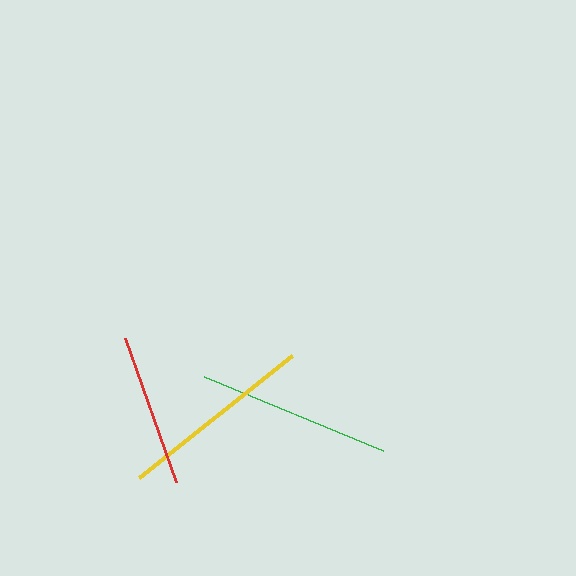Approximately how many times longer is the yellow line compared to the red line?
The yellow line is approximately 1.3 times the length of the red line.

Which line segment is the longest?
The yellow line is the longest at approximately 196 pixels.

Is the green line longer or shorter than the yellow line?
The yellow line is longer than the green line.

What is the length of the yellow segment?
The yellow segment is approximately 196 pixels long.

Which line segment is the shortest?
The red line is the shortest at approximately 153 pixels.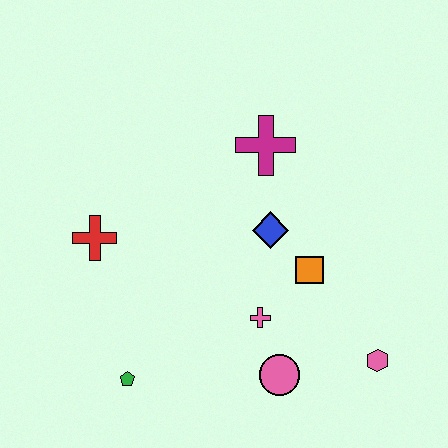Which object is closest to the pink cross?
The pink circle is closest to the pink cross.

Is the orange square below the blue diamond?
Yes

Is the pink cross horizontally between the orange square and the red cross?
Yes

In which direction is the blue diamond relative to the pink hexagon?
The blue diamond is above the pink hexagon.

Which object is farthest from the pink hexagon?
The red cross is farthest from the pink hexagon.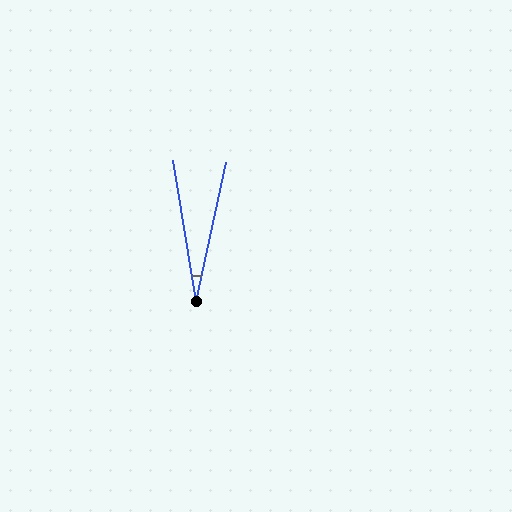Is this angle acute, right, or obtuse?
It is acute.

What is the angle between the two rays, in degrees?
Approximately 21 degrees.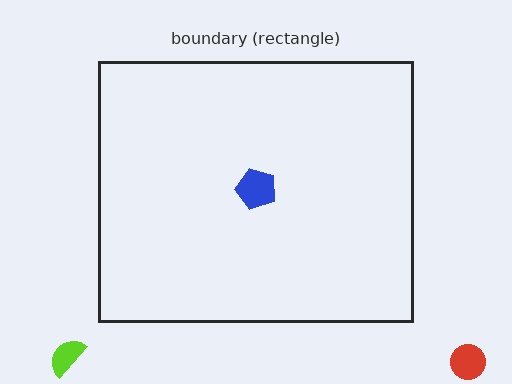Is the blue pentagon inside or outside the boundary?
Inside.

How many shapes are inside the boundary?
1 inside, 2 outside.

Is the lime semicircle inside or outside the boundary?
Outside.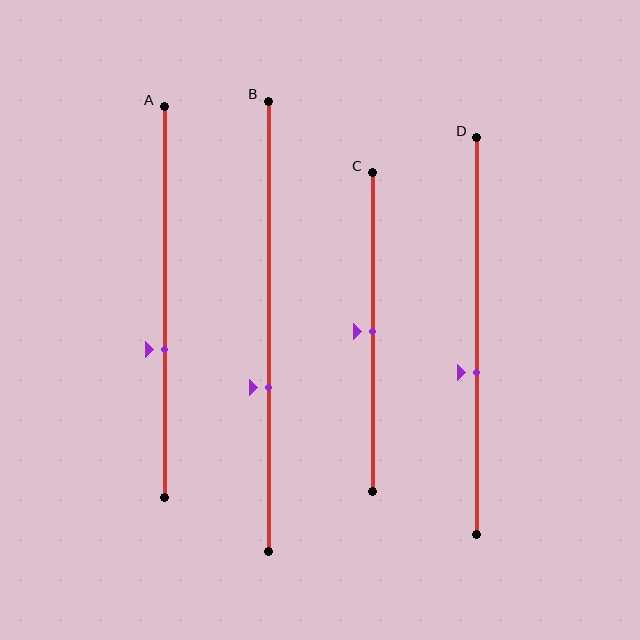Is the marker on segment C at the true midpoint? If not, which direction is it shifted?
Yes, the marker on segment C is at the true midpoint.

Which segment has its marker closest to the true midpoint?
Segment C has its marker closest to the true midpoint.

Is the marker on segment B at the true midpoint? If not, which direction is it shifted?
No, the marker on segment B is shifted downward by about 14% of the segment length.